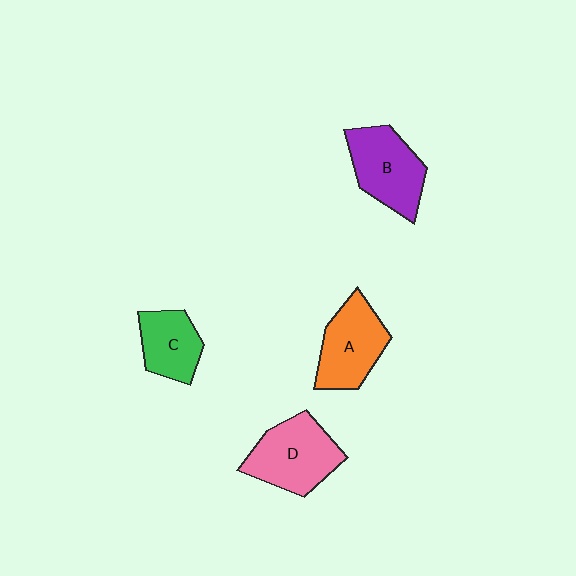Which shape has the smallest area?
Shape C (green).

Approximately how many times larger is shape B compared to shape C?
Approximately 1.4 times.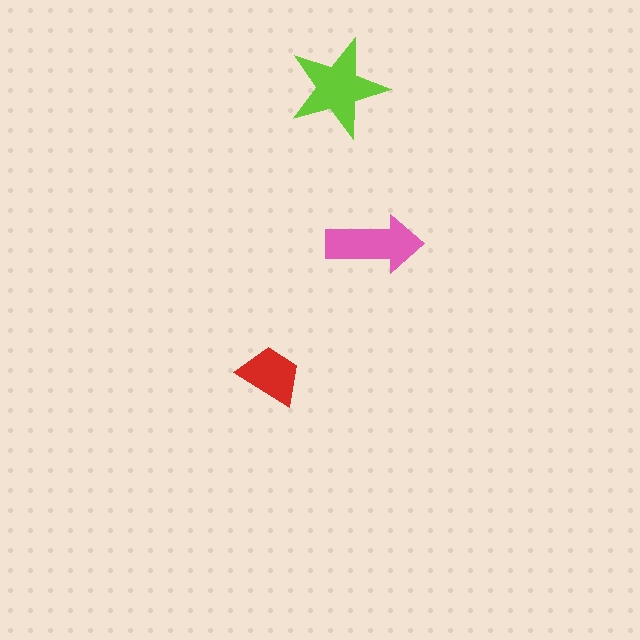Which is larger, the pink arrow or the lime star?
The lime star.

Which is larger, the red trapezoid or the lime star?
The lime star.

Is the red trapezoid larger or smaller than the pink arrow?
Smaller.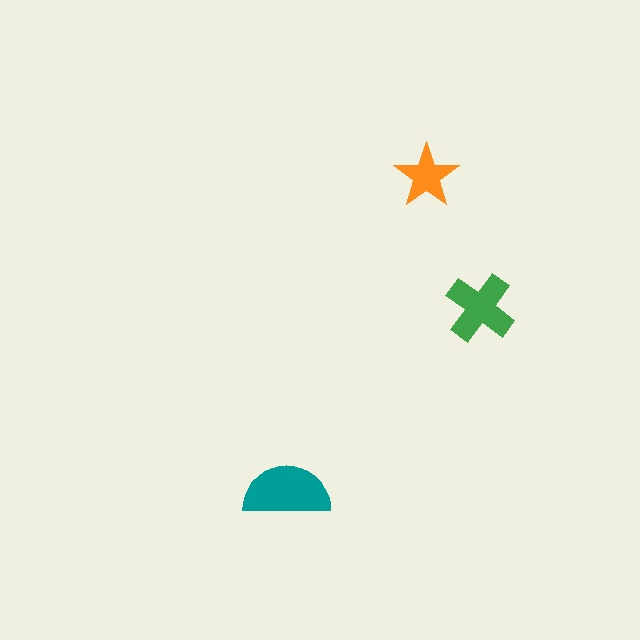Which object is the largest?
The teal semicircle.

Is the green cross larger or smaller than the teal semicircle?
Smaller.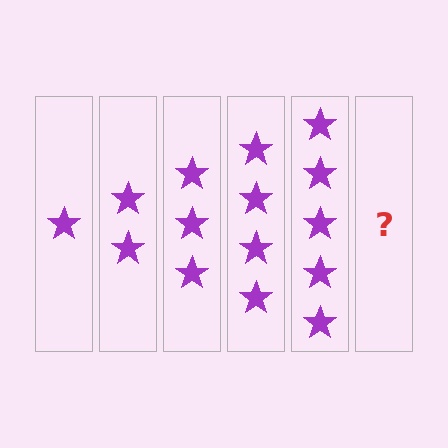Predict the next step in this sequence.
The next step is 6 stars.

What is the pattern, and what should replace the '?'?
The pattern is that each step adds one more star. The '?' should be 6 stars.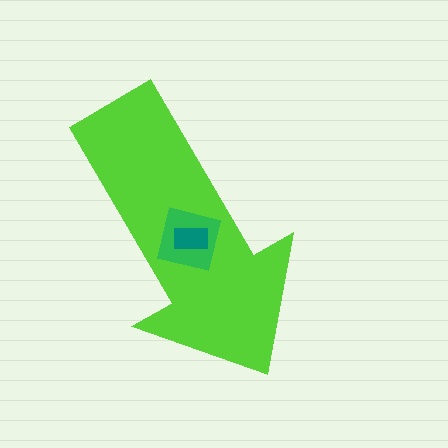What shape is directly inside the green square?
The teal rectangle.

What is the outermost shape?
The lime arrow.